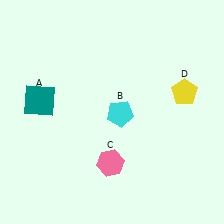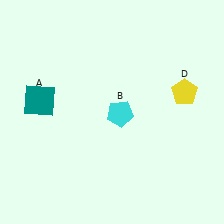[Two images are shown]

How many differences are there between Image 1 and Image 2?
There is 1 difference between the two images.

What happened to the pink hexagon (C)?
The pink hexagon (C) was removed in Image 2. It was in the bottom-left area of Image 1.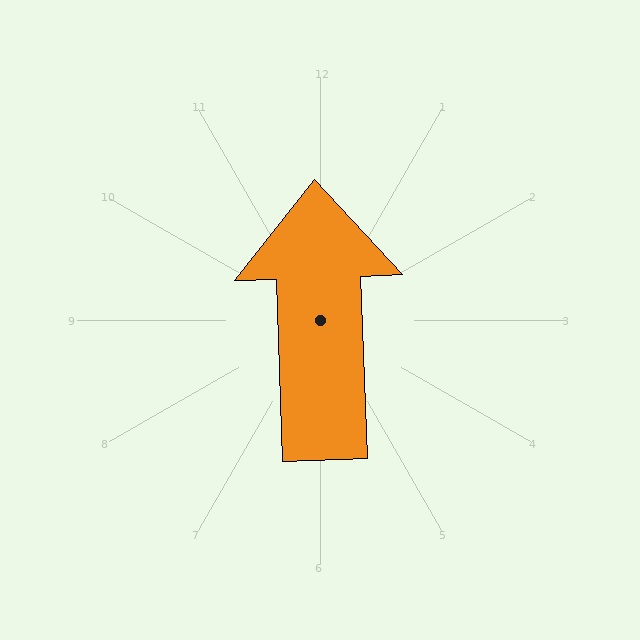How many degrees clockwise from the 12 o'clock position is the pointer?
Approximately 358 degrees.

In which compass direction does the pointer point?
North.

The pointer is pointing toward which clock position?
Roughly 12 o'clock.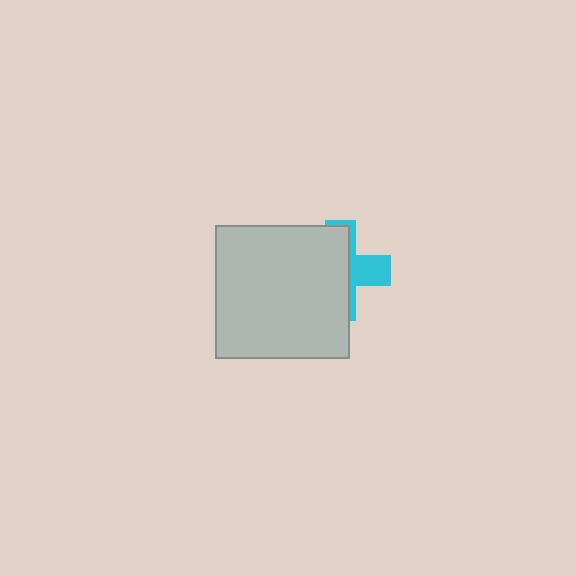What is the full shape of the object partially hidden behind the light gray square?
The partially hidden object is a cyan cross.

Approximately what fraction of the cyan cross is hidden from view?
Roughly 65% of the cyan cross is hidden behind the light gray square.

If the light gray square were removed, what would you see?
You would see the complete cyan cross.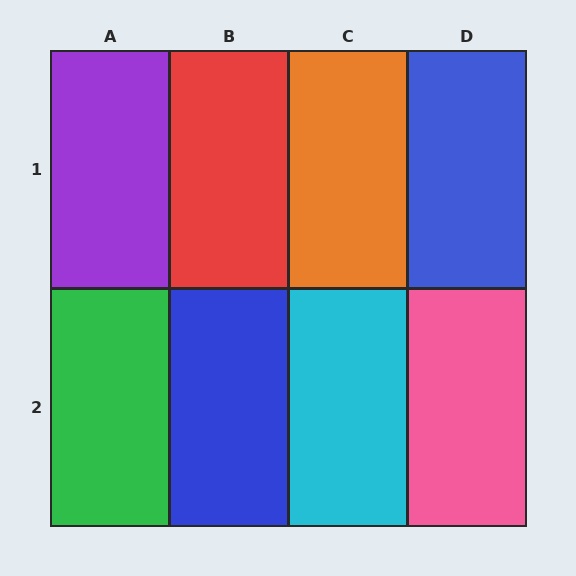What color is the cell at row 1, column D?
Blue.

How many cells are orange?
1 cell is orange.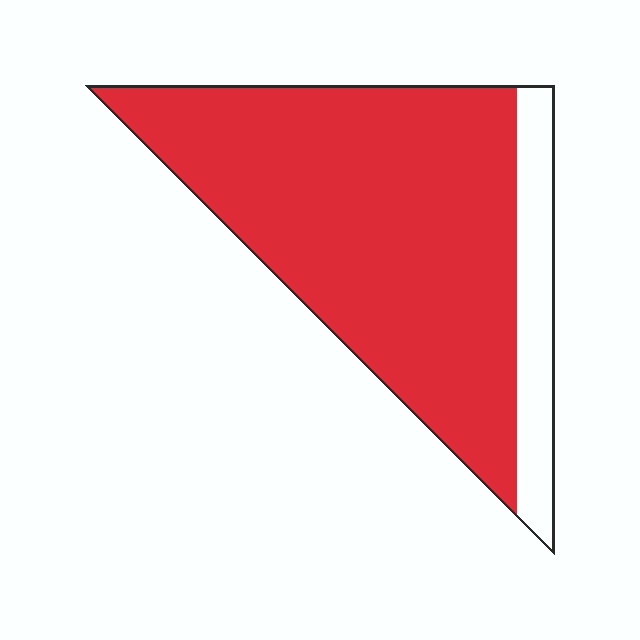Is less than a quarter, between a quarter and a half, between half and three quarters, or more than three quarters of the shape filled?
More than three quarters.